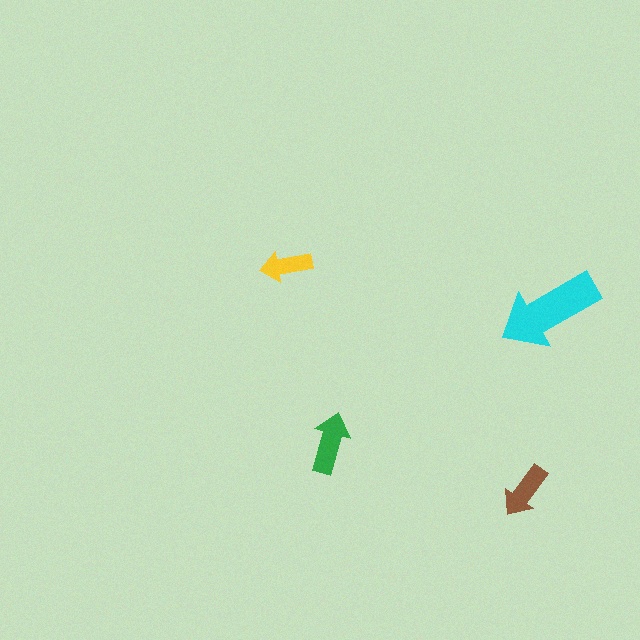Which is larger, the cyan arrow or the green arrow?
The cyan one.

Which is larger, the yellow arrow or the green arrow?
The green one.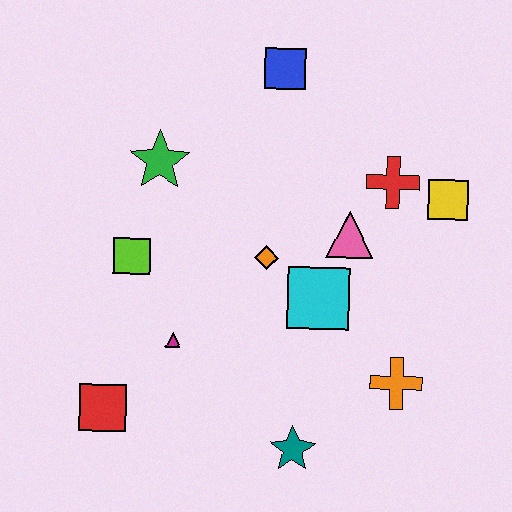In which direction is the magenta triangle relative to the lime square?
The magenta triangle is below the lime square.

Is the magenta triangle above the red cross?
No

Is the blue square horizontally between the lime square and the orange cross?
Yes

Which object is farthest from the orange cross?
The blue square is farthest from the orange cross.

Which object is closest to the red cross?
The yellow square is closest to the red cross.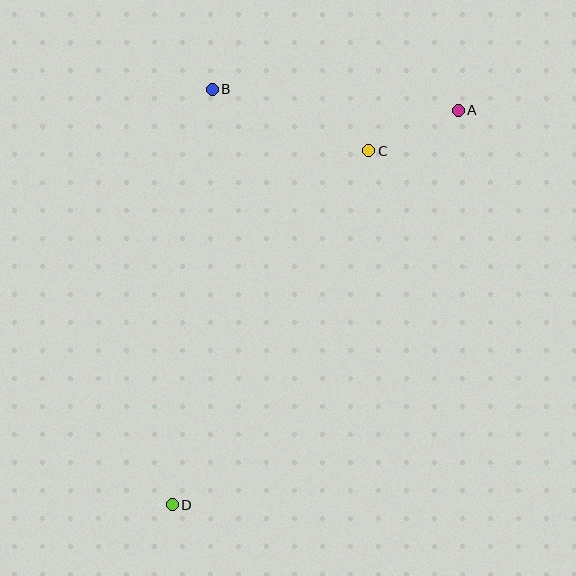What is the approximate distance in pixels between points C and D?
The distance between C and D is approximately 405 pixels.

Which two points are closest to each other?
Points A and C are closest to each other.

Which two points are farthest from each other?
Points A and D are farthest from each other.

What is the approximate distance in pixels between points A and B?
The distance between A and B is approximately 247 pixels.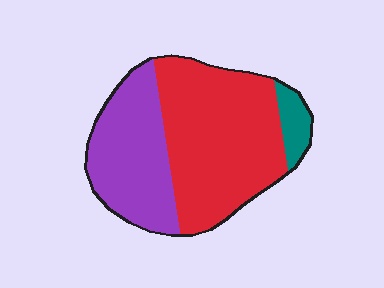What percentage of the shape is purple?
Purple covers around 35% of the shape.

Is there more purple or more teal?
Purple.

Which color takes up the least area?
Teal, at roughly 5%.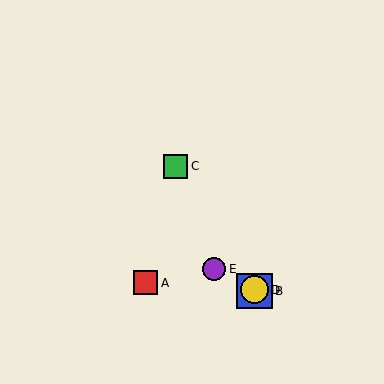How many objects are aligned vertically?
2 objects (B, D) are aligned vertically.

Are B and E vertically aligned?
No, B is at x≈254 and E is at x≈214.